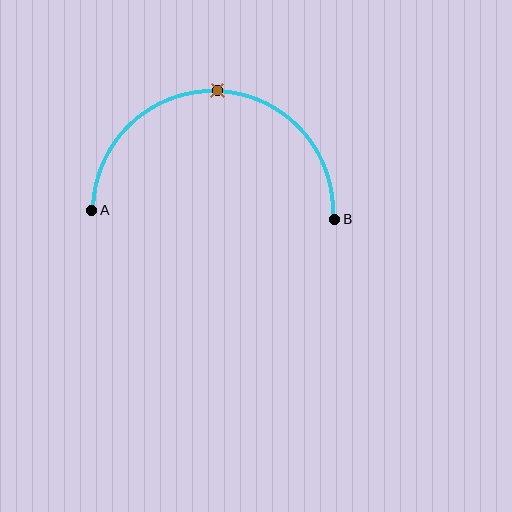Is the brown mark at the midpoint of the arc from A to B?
Yes. The brown mark lies on the arc at equal arc-length from both A and B — it is the arc midpoint.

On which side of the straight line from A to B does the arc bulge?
The arc bulges above the straight line connecting A and B.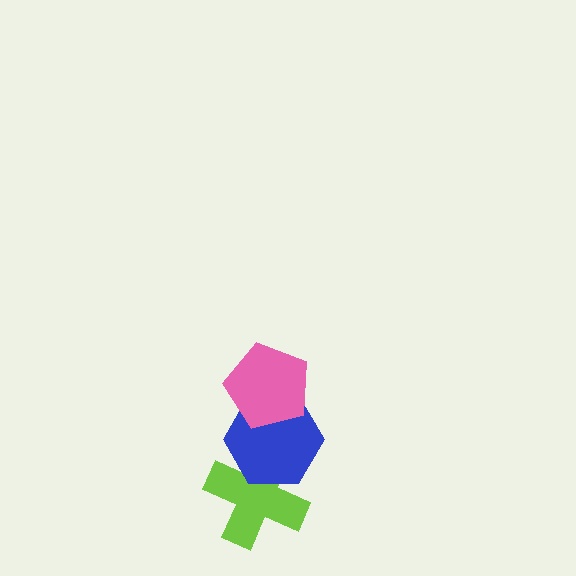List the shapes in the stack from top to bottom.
From top to bottom: the pink pentagon, the blue hexagon, the lime cross.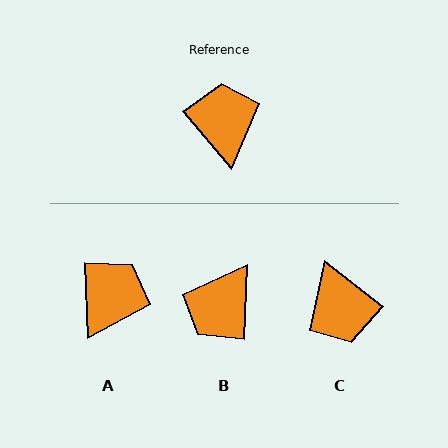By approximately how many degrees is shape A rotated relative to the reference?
Approximately 38 degrees clockwise.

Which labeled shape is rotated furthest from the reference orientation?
C, about 168 degrees away.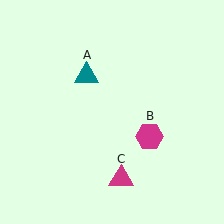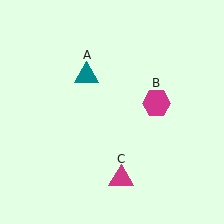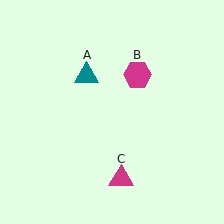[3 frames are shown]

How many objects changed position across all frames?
1 object changed position: magenta hexagon (object B).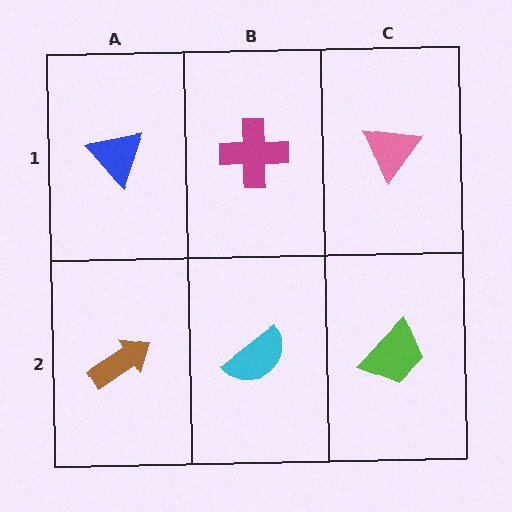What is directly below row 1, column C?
A lime trapezoid.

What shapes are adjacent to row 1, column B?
A cyan semicircle (row 2, column B), a blue triangle (row 1, column A), a pink triangle (row 1, column C).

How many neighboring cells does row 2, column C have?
2.